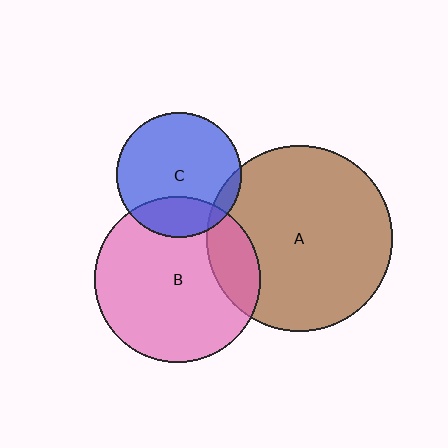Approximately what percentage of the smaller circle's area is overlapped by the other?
Approximately 10%.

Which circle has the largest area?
Circle A (brown).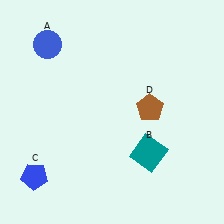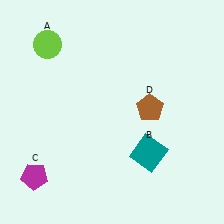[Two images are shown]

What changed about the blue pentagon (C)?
In Image 1, C is blue. In Image 2, it changed to magenta.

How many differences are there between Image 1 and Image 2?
There are 2 differences between the two images.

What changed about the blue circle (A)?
In Image 1, A is blue. In Image 2, it changed to lime.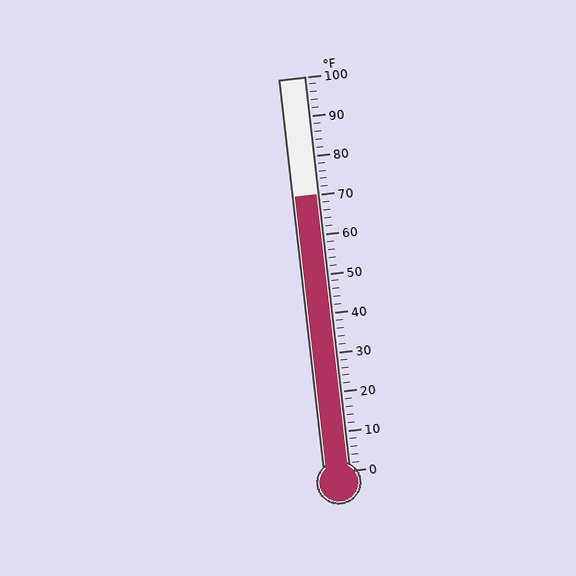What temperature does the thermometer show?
The thermometer shows approximately 70°F.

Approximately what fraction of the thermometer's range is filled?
The thermometer is filled to approximately 70% of its range.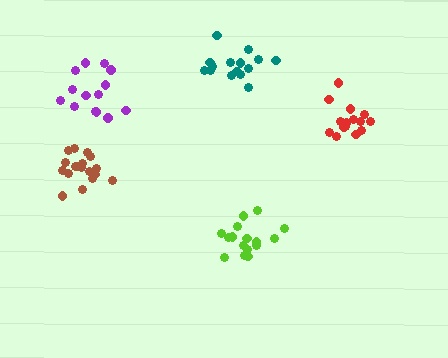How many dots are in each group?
Group 1: 16 dots, Group 2: 15 dots, Group 3: 14 dots, Group 4: 18 dots, Group 5: 15 dots (78 total).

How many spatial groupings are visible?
There are 5 spatial groupings.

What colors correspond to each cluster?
The clusters are colored: lime, teal, purple, brown, red.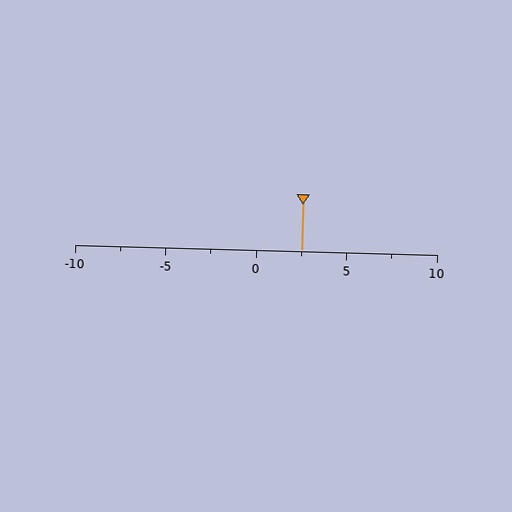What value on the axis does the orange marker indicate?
The marker indicates approximately 2.5.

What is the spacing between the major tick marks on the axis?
The major ticks are spaced 5 apart.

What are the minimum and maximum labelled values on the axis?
The axis runs from -10 to 10.